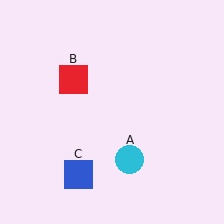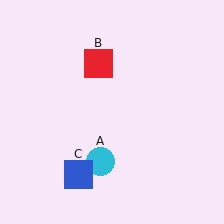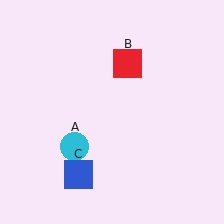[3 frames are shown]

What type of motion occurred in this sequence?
The cyan circle (object A), red square (object B) rotated clockwise around the center of the scene.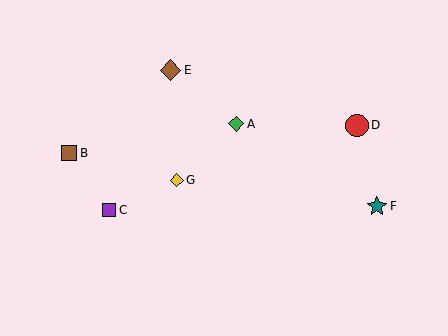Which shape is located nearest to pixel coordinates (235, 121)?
The green diamond (labeled A) at (236, 124) is nearest to that location.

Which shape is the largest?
The red circle (labeled D) is the largest.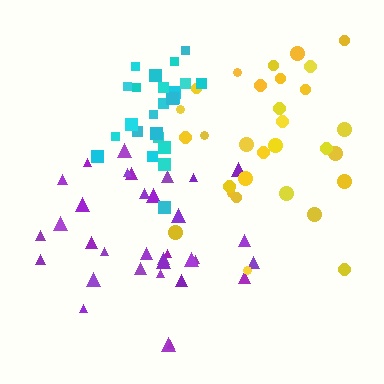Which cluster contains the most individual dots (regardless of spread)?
Purple (34).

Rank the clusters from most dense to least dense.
cyan, purple, yellow.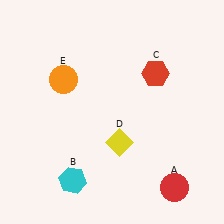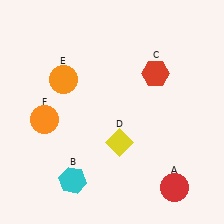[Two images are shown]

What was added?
An orange circle (F) was added in Image 2.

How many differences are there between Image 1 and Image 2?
There is 1 difference between the two images.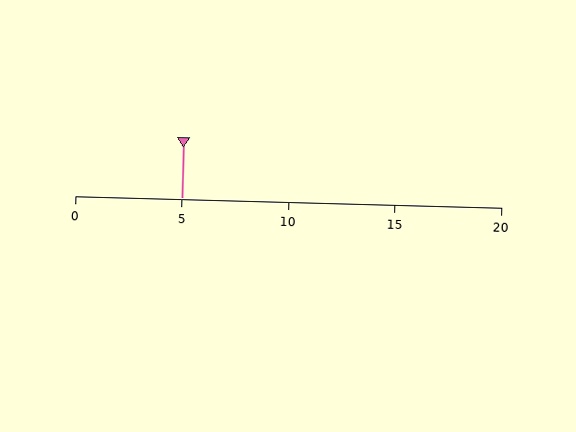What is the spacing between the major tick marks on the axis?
The major ticks are spaced 5 apart.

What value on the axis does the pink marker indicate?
The marker indicates approximately 5.